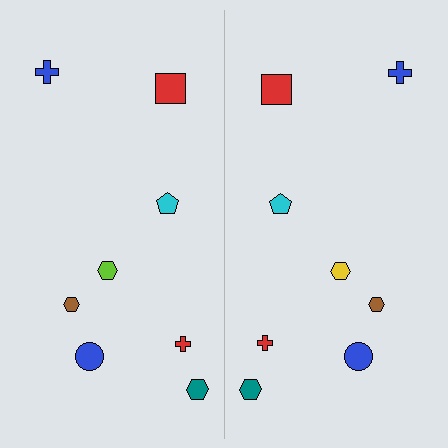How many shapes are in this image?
There are 16 shapes in this image.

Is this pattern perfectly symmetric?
No, the pattern is not perfectly symmetric. The yellow hexagon on the right side breaks the symmetry — its mirror counterpart is lime.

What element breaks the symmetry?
The yellow hexagon on the right side breaks the symmetry — its mirror counterpart is lime.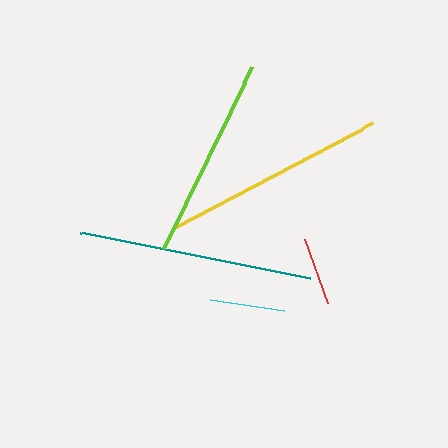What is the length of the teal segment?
The teal segment is approximately 234 pixels long.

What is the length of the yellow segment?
The yellow segment is approximately 223 pixels long.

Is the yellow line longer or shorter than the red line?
The yellow line is longer than the red line.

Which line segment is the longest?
The teal line is the longest at approximately 234 pixels.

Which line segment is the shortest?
The red line is the shortest at approximately 69 pixels.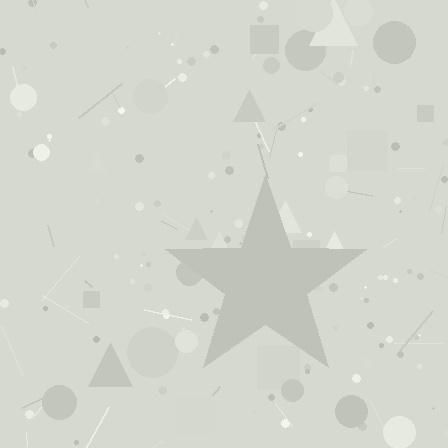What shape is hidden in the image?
A star is hidden in the image.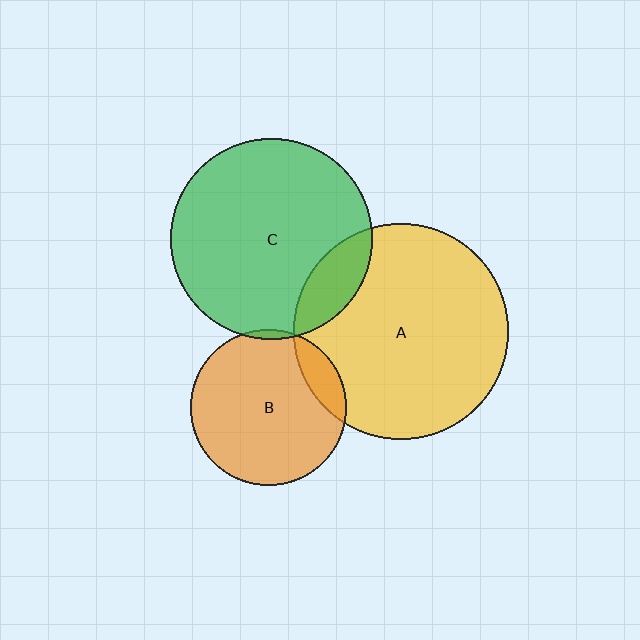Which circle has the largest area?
Circle A (yellow).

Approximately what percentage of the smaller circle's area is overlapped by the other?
Approximately 5%.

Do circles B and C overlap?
Yes.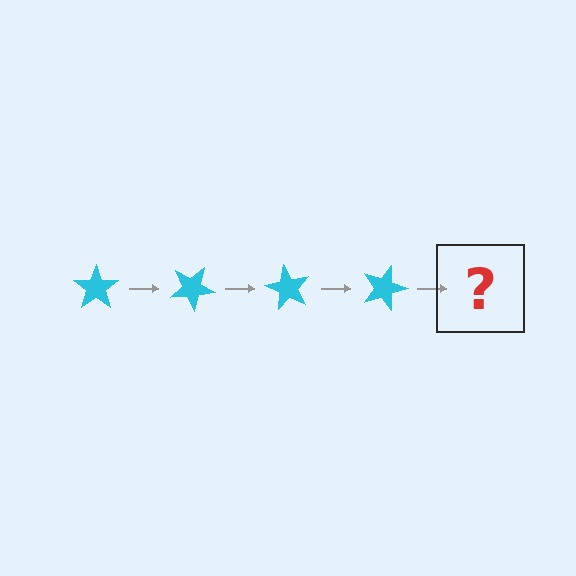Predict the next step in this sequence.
The next step is a cyan star rotated 120 degrees.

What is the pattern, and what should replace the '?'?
The pattern is that the star rotates 30 degrees each step. The '?' should be a cyan star rotated 120 degrees.